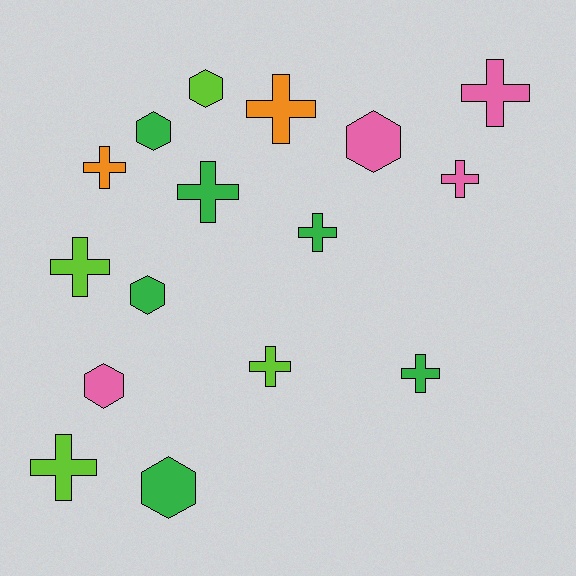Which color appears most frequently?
Green, with 6 objects.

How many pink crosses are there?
There are 2 pink crosses.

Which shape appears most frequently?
Cross, with 10 objects.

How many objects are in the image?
There are 16 objects.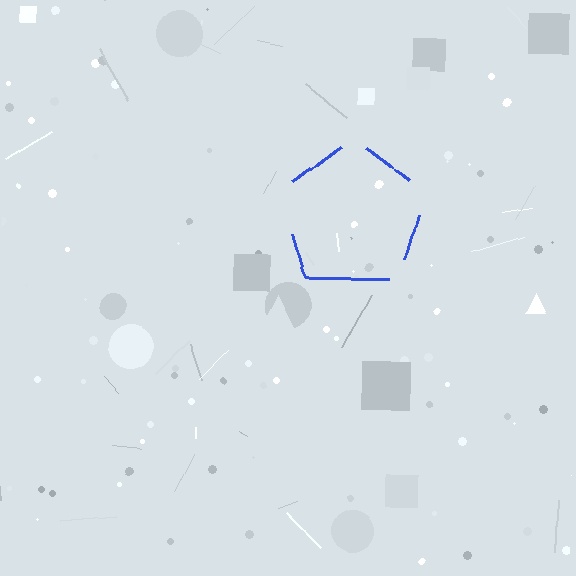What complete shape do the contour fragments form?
The contour fragments form a pentagon.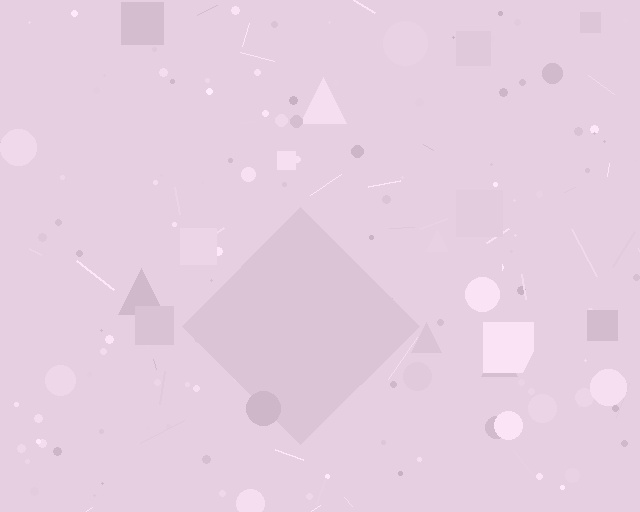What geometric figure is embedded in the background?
A diamond is embedded in the background.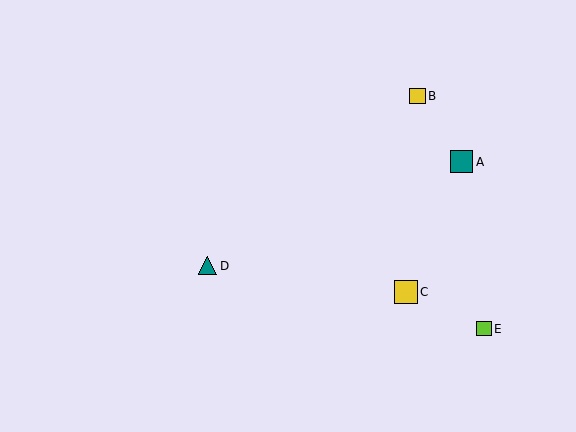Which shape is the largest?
The yellow square (labeled C) is the largest.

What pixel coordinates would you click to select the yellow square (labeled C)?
Click at (406, 292) to select the yellow square C.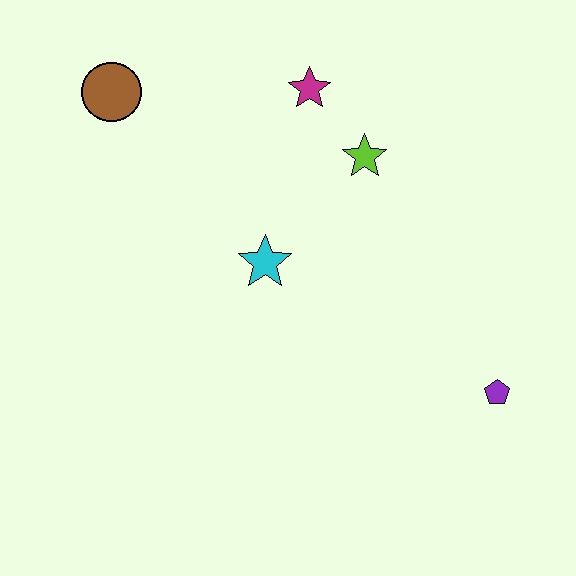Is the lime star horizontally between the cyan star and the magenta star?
No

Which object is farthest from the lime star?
The purple pentagon is farthest from the lime star.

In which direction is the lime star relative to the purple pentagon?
The lime star is above the purple pentagon.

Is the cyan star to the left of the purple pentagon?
Yes